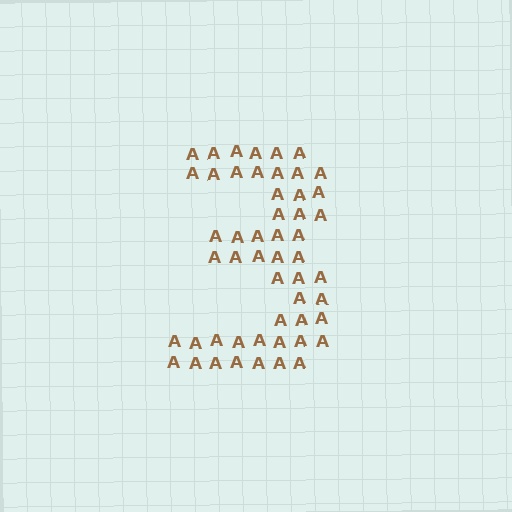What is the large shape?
The large shape is the digit 3.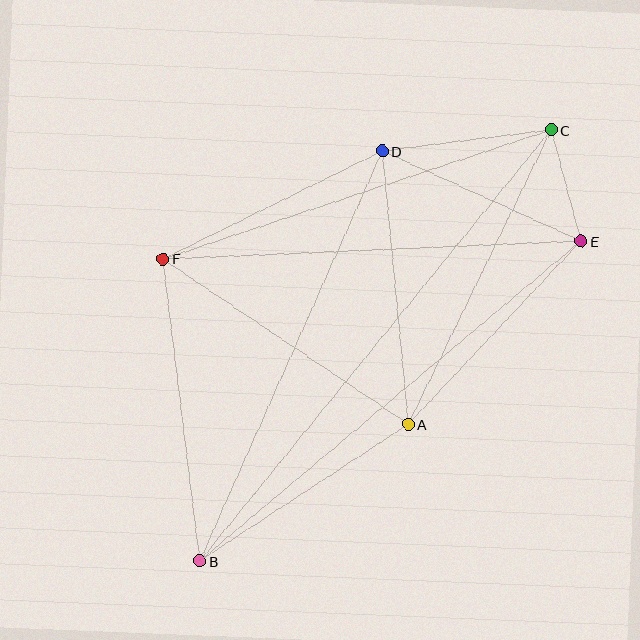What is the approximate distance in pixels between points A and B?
The distance between A and B is approximately 249 pixels.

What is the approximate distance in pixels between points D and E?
The distance between D and E is approximately 219 pixels.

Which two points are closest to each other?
Points C and E are closest to each other.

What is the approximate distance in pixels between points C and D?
The distance between C and D is approximately 170 pixels.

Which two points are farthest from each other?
Points B and C are farthest from each other.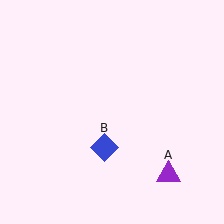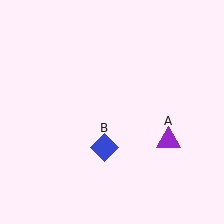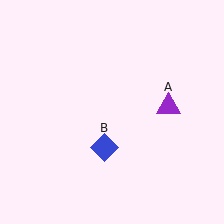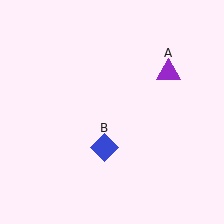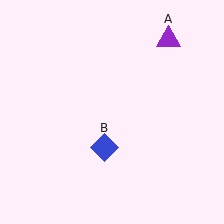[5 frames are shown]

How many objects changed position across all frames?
1 object changed position: purple triangle (object A).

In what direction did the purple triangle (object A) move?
The purple triangle (object A) moved up.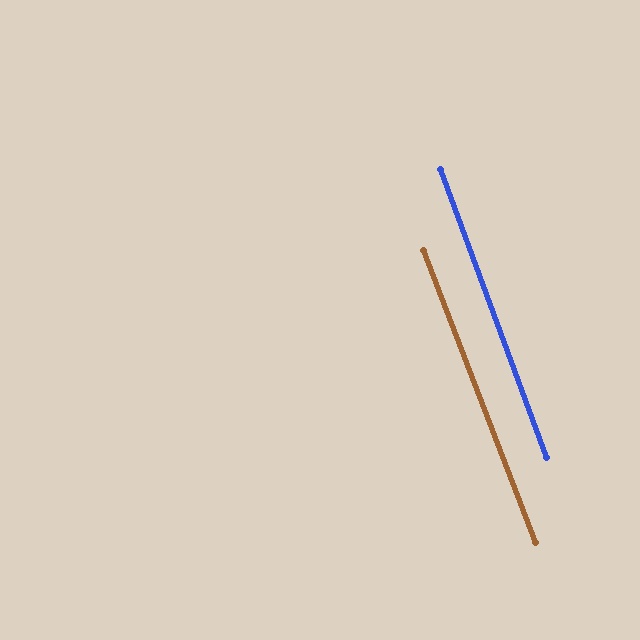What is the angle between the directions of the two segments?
Approximately 1 degree.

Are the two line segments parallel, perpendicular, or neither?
Parallel — their directions differ by only 1.0°.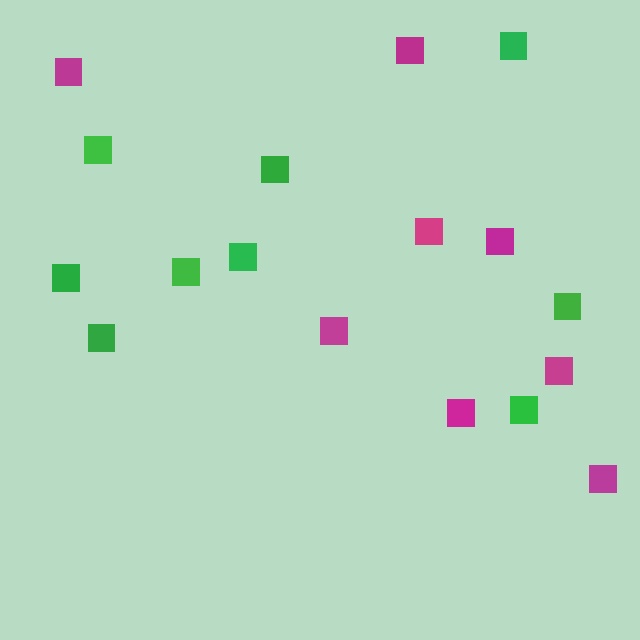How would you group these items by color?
There are 2 groups: one group of green squares (9) and one group of magenta squares (8).